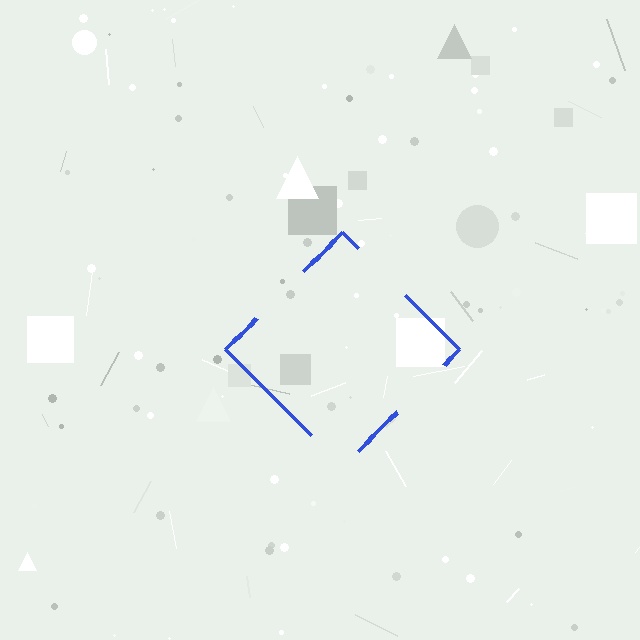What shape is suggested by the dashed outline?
The dashed outline suggests a diamond.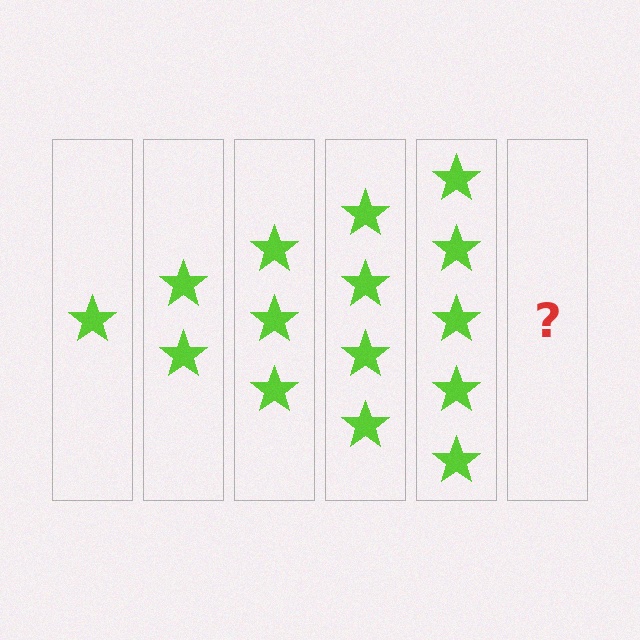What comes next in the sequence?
The next element should be 6 stars.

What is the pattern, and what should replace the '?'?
The pattern is that each step adds one more star. The '?' should be 6 stars.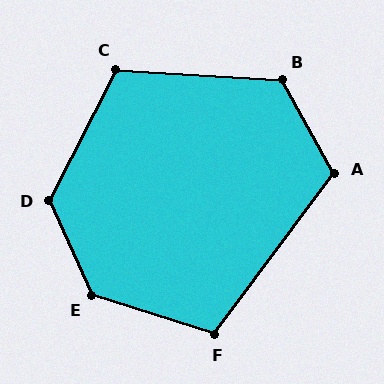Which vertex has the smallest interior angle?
F, at approximately 109 degrees.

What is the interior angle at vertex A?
Approximately 114 degrees (obtuse).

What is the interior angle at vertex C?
Approximately 114 degrees (obtuse).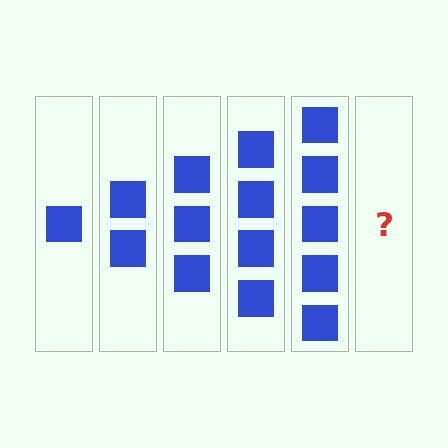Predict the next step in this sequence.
The next step is 6 squares.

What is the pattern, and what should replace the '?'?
The pattern is that each step adds one more square. The '?' should be 6 squares.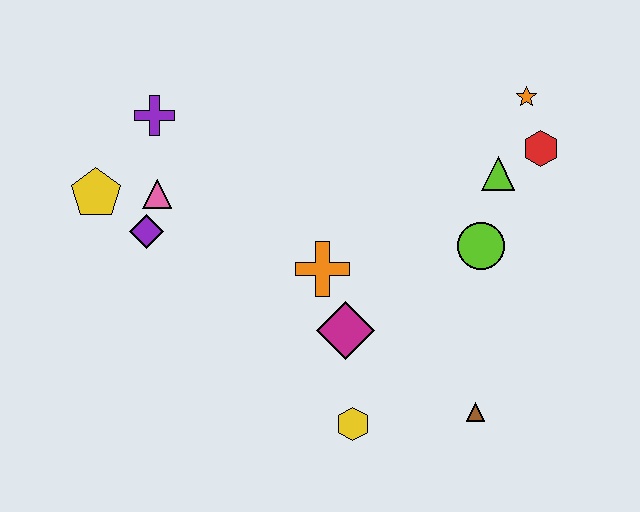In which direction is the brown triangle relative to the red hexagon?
The brown triangle is below the red hexagon.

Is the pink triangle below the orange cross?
No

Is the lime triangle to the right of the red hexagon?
No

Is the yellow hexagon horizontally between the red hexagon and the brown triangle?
No